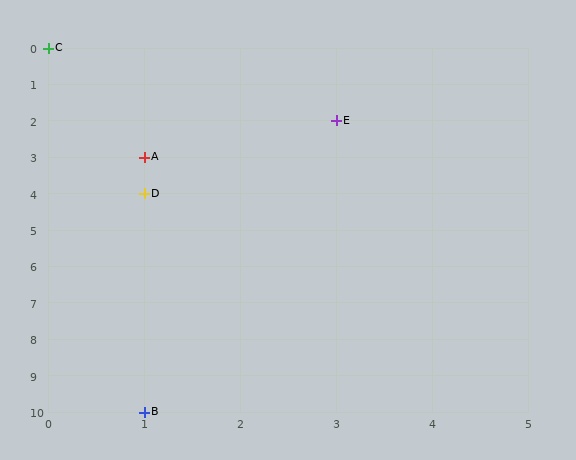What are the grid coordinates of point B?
Point B is at grid coordinates (1, 10).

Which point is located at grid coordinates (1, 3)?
Point A is at (1, 3).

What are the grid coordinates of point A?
Point A is at grid coordinates (1, 3).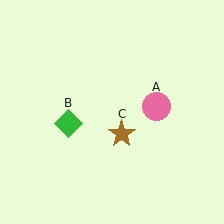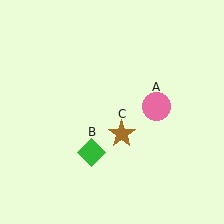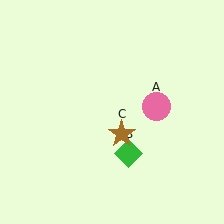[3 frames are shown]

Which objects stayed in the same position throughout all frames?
Pink circle (object A) and brown star (object C) remained stationary.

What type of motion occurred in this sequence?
The green diamond (object B) rotated counterclockwise around the center of the scene.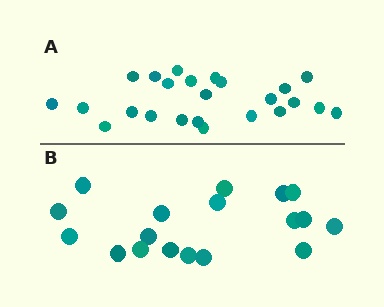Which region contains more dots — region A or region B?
Region A (the top region) has more dots.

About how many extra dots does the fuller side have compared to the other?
Region A has about 6 more dots than region B.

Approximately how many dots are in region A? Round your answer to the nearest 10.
About 20 dots. (The exact count is 24, which rounds to 20.)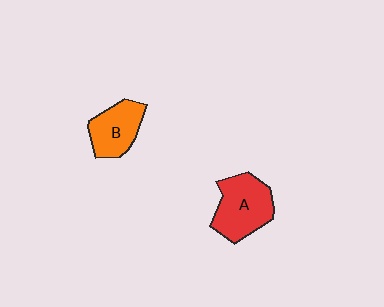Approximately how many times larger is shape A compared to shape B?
Approximately 1.3 times.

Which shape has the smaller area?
Shape B (orange).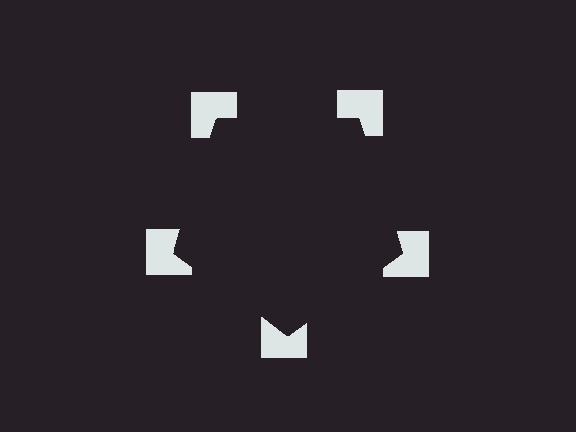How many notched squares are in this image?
There are 5 — one at each vertex of the illusory pentagon.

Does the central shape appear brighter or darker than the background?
It typically appears slightly darker than the background, even though no actual brightness change is drawn.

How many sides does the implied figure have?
5 sides.